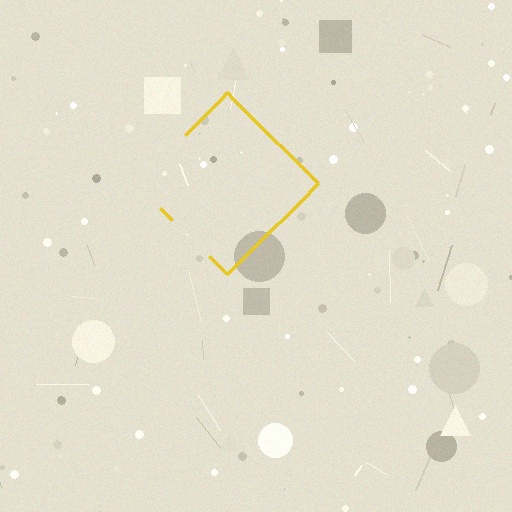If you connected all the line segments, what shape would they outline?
They would outline a diamond.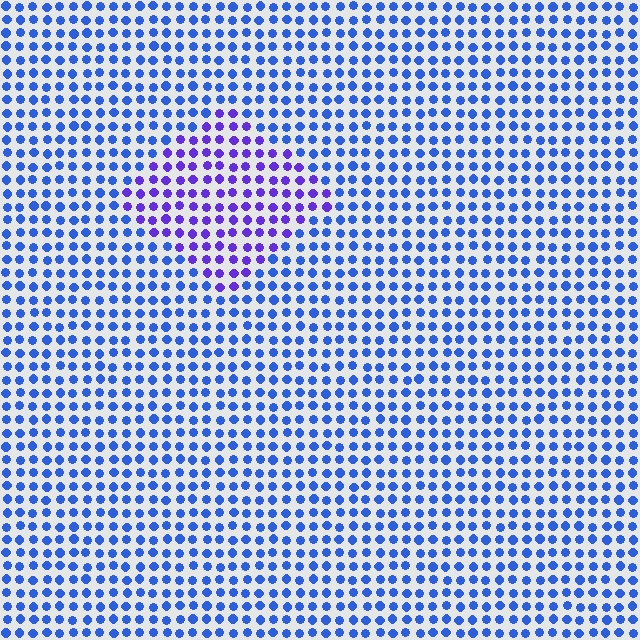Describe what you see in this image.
The image is filled with small blue elements in a uniform arrangement. A diamond-shaped region is visible where the elements are tinted to a slightly different hue, forming a subtle color boundary.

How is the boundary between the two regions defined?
The boundary is defined purely by a slight shift in hue (about 36 degrees). Spacing, size, and orientation are identical on both sides.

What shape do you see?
I see a diamond.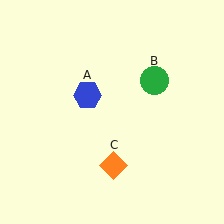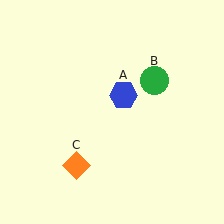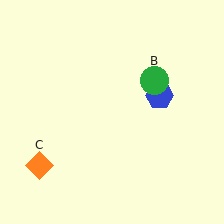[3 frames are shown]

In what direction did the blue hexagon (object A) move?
The blue hexagon (object A) moved right.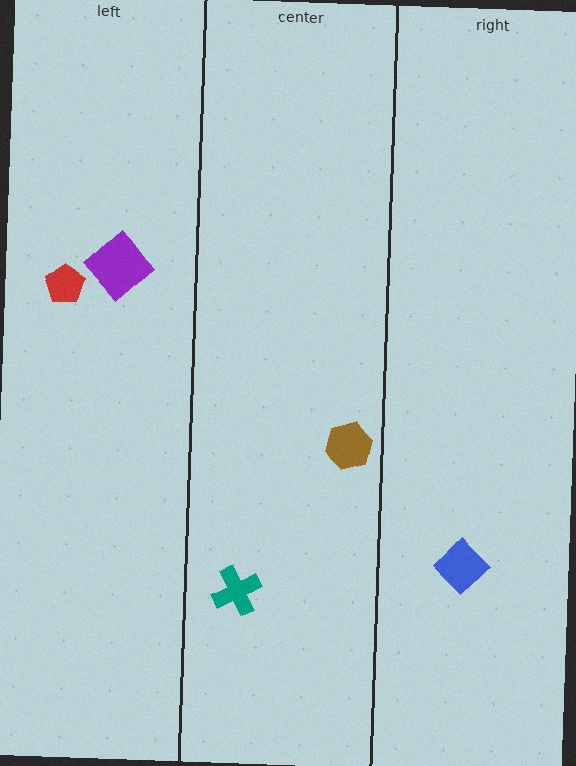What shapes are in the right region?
The blue diamond.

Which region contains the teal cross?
The center region.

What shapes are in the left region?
The red pentagon, the purple diamond.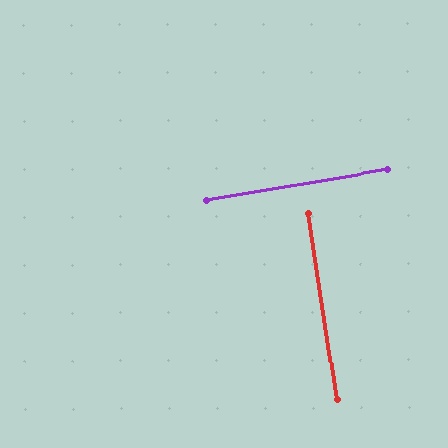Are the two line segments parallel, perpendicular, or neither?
Perpendicular — they meet at approximately 89°.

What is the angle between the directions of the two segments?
Approximately 89 degrees.